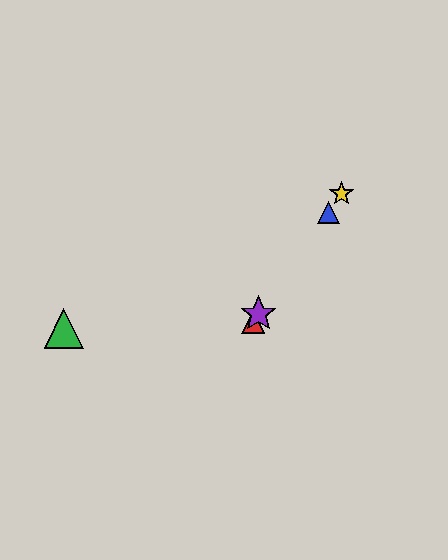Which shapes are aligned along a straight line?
The red triangle, the blue triangle, the yellow star, the purple star are aligned along a straight line.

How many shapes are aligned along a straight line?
4 shapes (the red triangle, the blue triangle, the yellow star, the purple star) are aligned along a straight line.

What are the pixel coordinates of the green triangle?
The green triangle is at (64, 329).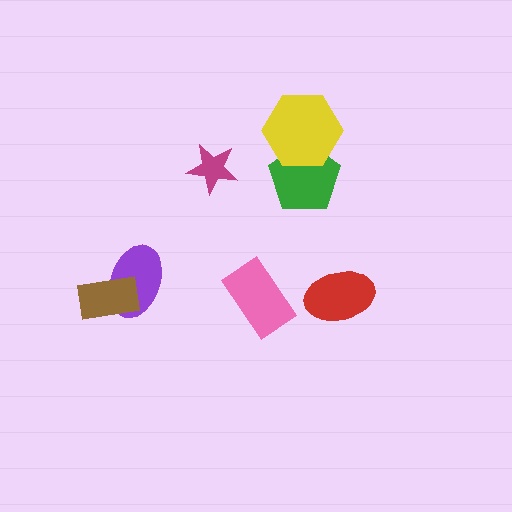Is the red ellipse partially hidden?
No, no other shape covers it.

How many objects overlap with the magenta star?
0 objects overlap with the magenta star.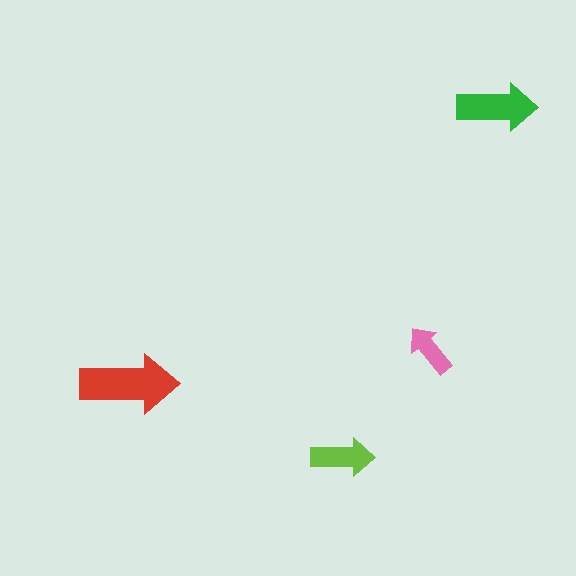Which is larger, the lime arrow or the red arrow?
The red one.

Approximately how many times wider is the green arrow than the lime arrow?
About 1.5 times wider.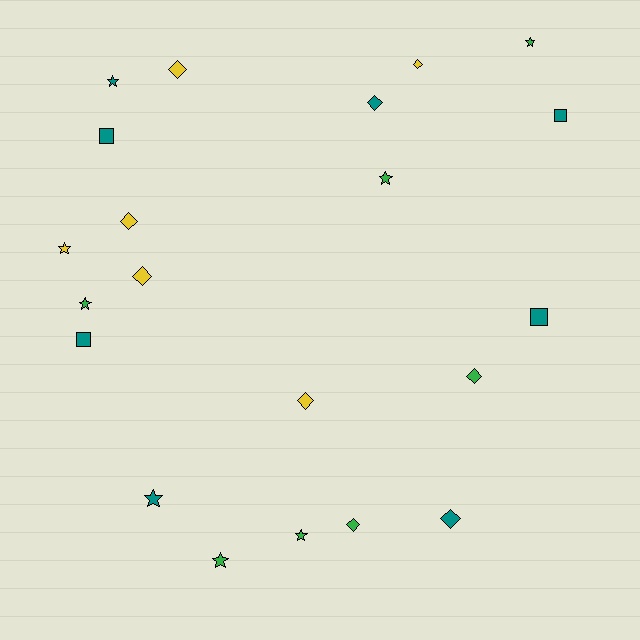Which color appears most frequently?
Teal, with 8 objects.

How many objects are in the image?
There are 21 objects.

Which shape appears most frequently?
Diamond, with 9 objects.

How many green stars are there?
There are 5 green stars.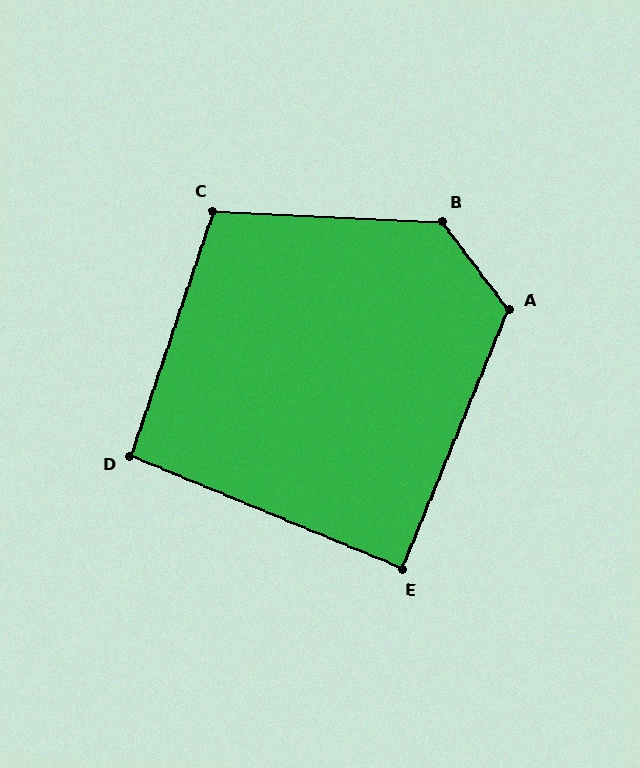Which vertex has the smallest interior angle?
E, at approximately 90 degrees.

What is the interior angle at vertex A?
Approximately 120 degrees (obtuse).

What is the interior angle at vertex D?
Approximately 94 degrees (approximately right).